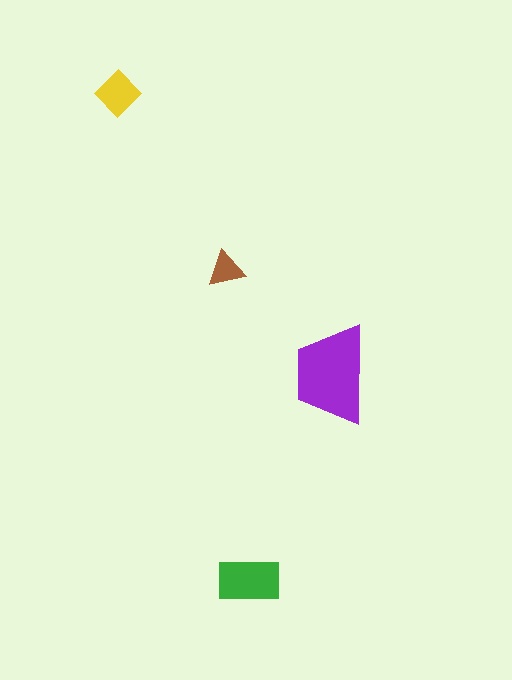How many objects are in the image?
There are 4 objects in the image.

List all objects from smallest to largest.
The brown triangle, the yellow diamond, the green rectangle, the purple trapezoid.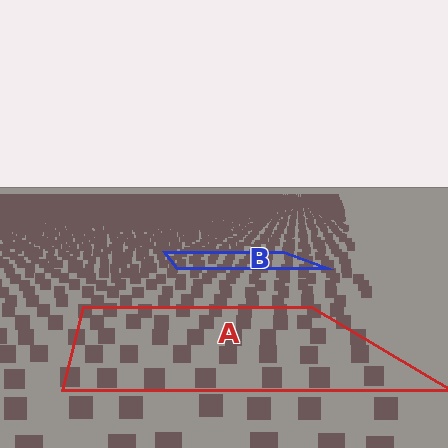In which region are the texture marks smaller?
The texture marks are smaller in region B, because it is farther away.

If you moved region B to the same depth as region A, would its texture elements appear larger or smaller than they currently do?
They would appear larger. At a closer depth, the same texture elements are projected at a bigger on-screen size.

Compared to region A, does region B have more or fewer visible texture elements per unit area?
Region B has more texture elements per unit area — they are packed more densely because it is farther away.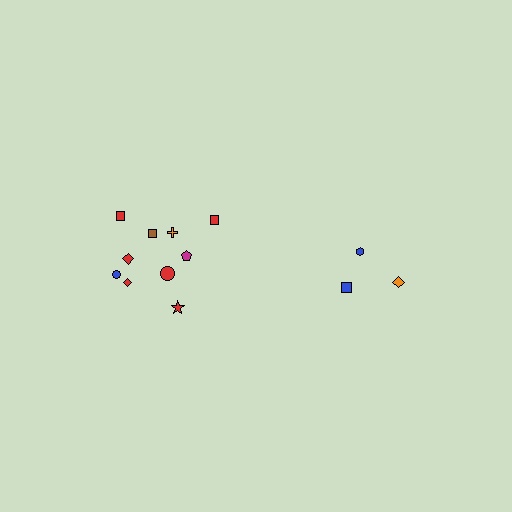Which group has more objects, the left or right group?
The left group.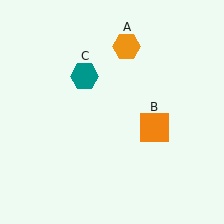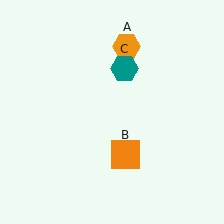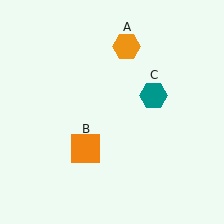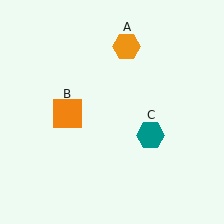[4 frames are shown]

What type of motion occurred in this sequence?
The orange square (object B), teal hexagon (object C) rotated clockwise around the center of the scene.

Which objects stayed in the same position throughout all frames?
Orange hexagon (object A) remained stationary.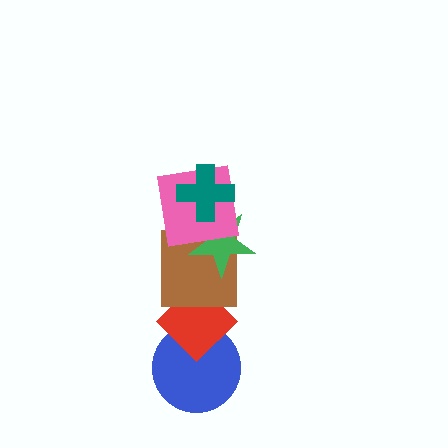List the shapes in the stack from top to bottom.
From top to bottom: the teal cross, the pink square, the green star, the brown square, the red diamond, the blue circle.